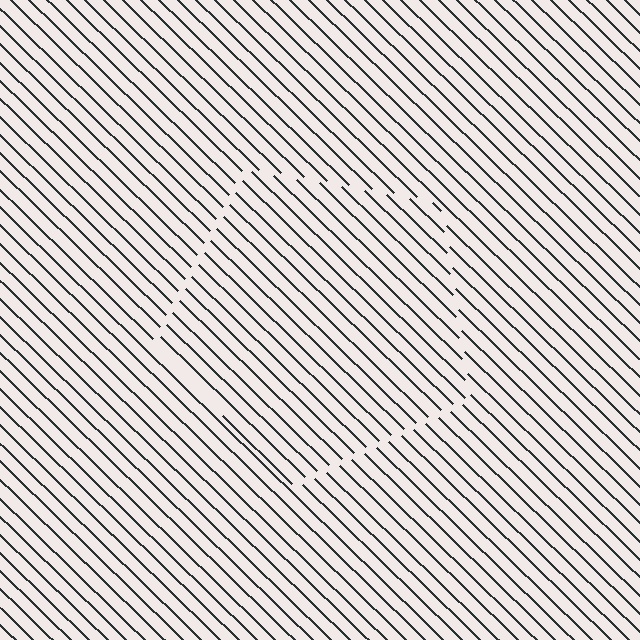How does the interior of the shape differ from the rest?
The interior of the shape contains the same grating, shifted by half a period — the contour is defined by the phase discontinuity where line-ends from the inner and outer gratings abut.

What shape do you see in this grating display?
An illusory pentagon. The interior of the shape contains the same grating, shifted by half a period — the contour is defined by the phase discontinuity where line-ends from the inner and outer gratings abut.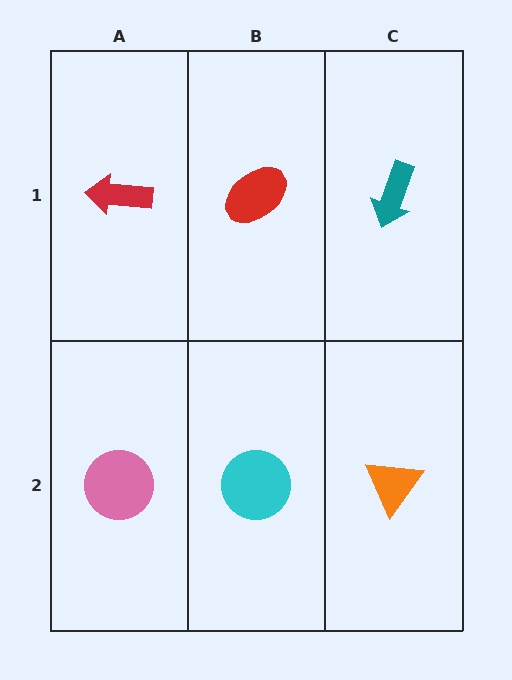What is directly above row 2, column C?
A teal arrow.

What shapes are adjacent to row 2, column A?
A red arrow (row 1, column A), a cyan circle (row 2, column B).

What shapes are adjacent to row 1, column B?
A cyan circle (row 2, column B), a red arrow (row 1, column A), a teal arrow (row 1, column C).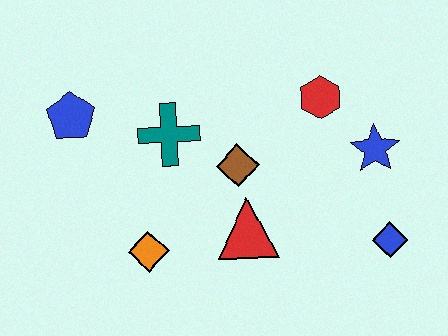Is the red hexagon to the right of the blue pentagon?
Yes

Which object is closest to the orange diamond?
The red triangle is closest to the orange diamond.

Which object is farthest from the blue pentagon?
The blue diamond is farthest from the blue pentagon.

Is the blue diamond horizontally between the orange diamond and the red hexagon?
No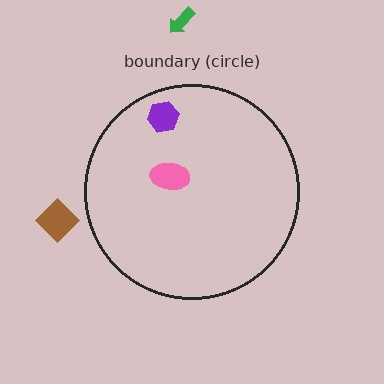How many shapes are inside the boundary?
2 inside, 2 outside.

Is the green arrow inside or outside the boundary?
Outside.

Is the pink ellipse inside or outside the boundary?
Inside.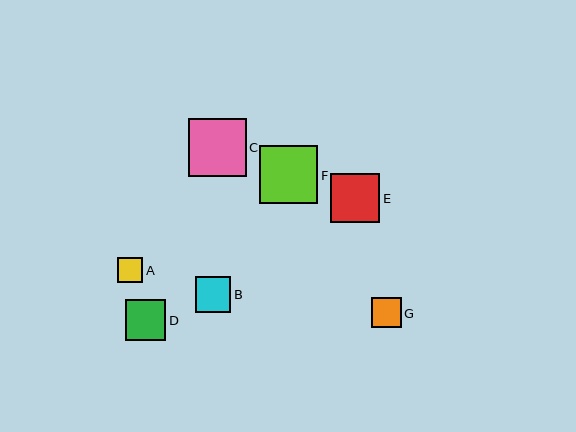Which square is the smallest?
Square A is the smallest with a size of approximately 25 pixels.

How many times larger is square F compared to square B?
Square F is approximately 1.6 times the size of square B.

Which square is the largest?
Square F is the largest with a size of approximately 58 pixels.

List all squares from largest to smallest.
From largest to smallest: F, C, E, D, B, G, A.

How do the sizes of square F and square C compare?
Square F and square C are approximately the same size.